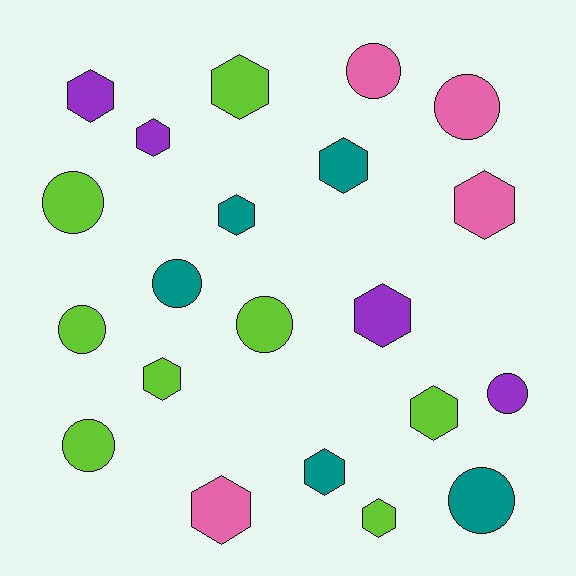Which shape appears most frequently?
Hexagon, with 12 objects.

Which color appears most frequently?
Lime, with 8 objects.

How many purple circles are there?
There is 1 purple circle.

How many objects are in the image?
There are 21 objects.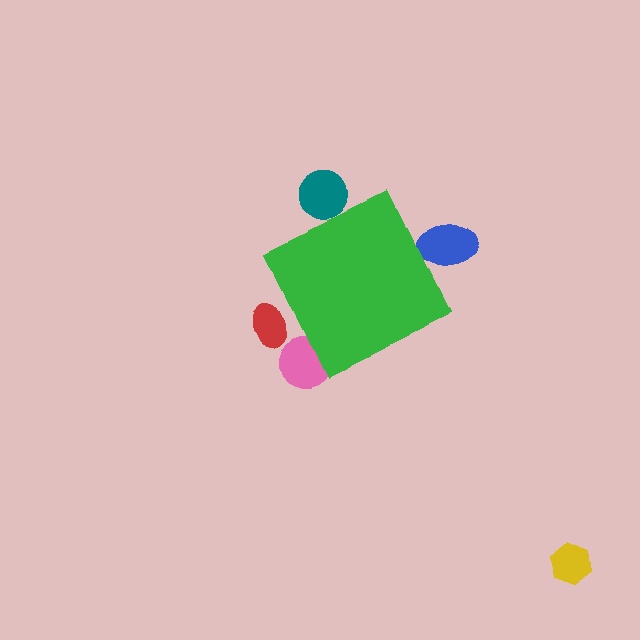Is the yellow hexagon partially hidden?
No, the yellow hexagon is fully visible.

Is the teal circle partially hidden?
Yes, the teal circle is partially hidden behind the green diamond.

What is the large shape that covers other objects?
A green diamond.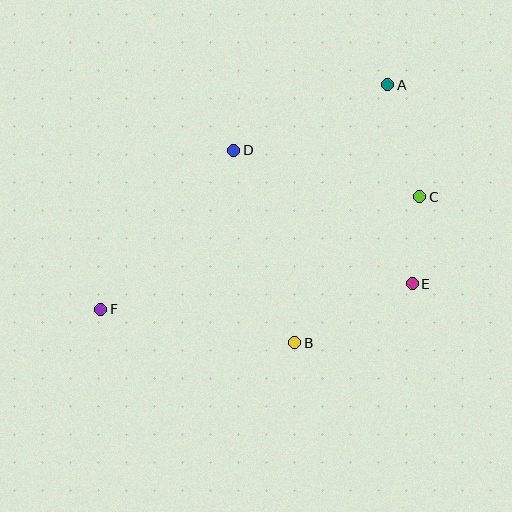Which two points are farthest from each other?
Points A and F are farthest from each other.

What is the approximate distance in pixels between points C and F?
The distance between C and F is approximately 338 pixels.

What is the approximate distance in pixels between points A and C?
The distance between A and C is approximately 116 pixels.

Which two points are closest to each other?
Points C and E are closest to each other.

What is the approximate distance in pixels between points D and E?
The distance between D and E is approximately 223 pixels.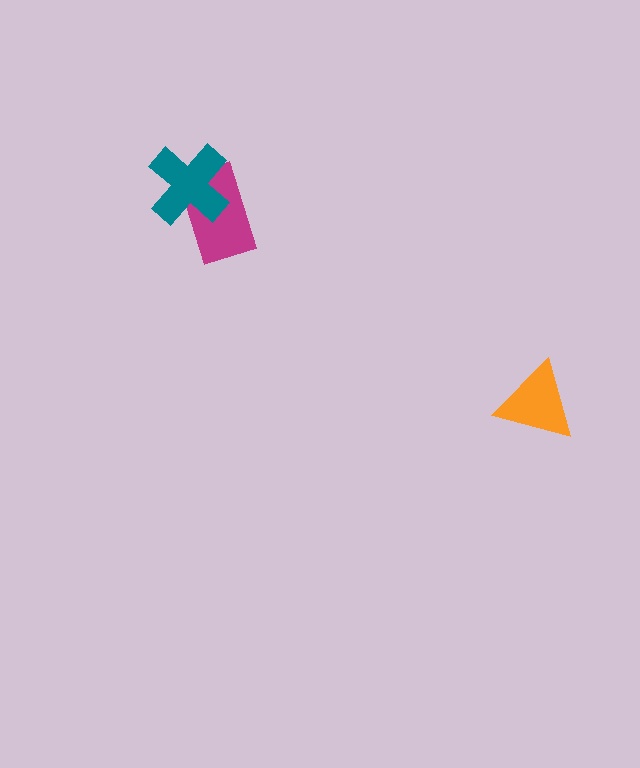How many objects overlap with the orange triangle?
0 objects overlap with the orange triangle.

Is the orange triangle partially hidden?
No, no other shape covers it.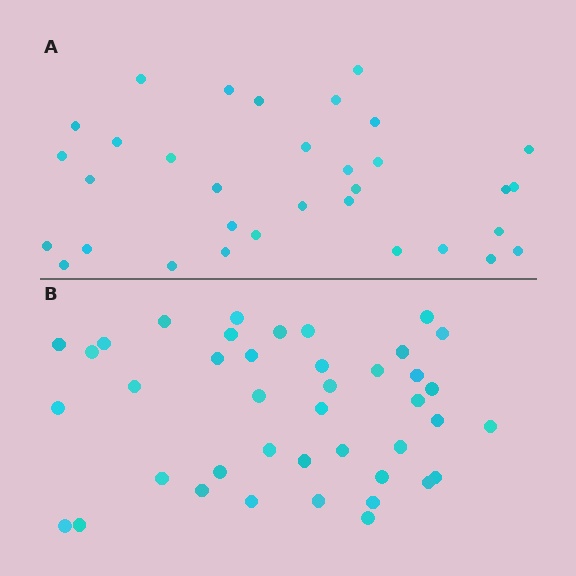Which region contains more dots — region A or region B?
Region B (the bottom region) has more dots.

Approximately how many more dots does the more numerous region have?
Region B has roughly 8 or so more dots than region A.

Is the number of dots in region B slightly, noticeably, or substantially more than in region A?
Region B has only slightly more — the two regions are fairly close. The ratio is roughly 1.2 to 1.